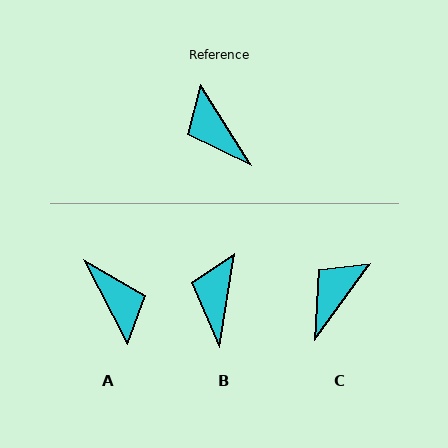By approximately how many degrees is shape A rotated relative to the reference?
Approximately 175 degrees counter-clockwise.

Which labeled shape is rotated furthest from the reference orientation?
A, about 175 degrees away.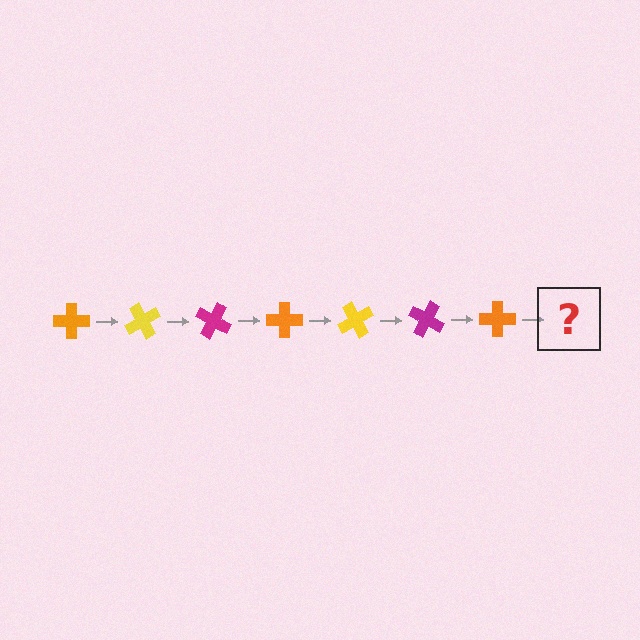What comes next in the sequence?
The next element should be a yellow cross, rotated 420 degrees from the start.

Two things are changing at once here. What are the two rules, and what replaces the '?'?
The two rules are that it rotates 60 degrees each step and the color cycles through orange, yellow, and magenta. The '?' should be a yellow cross, rotated 420 degrees from the start.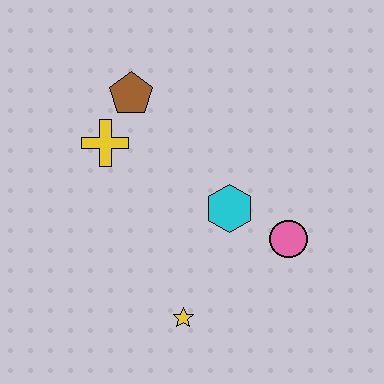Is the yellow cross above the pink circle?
Yes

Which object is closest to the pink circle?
The cyan hexagon is closest to the pink circle.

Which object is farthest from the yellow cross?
The pink circle is farthest from the yellow cross.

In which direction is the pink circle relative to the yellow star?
The pink circle is to the right of the yellow star.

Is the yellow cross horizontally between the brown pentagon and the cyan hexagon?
No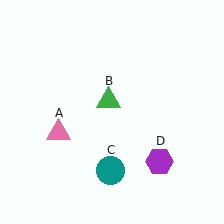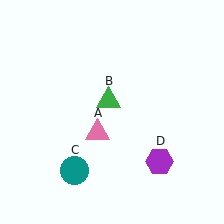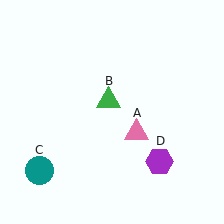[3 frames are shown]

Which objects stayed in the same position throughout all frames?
Green triangle (object B) and purple hexagon (object D) remained stationary.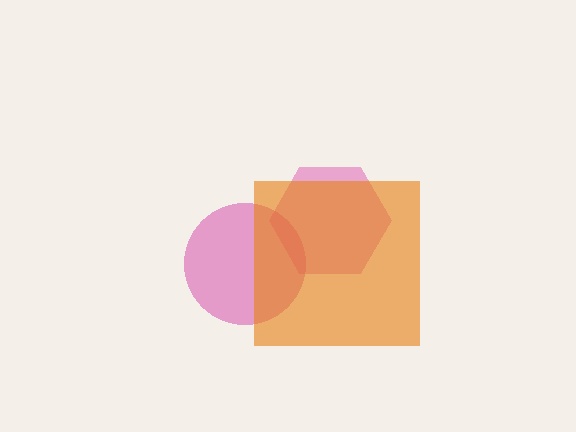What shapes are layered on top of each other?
The layered shapes are: a pink hexagon, a magenta circle, an orange square.